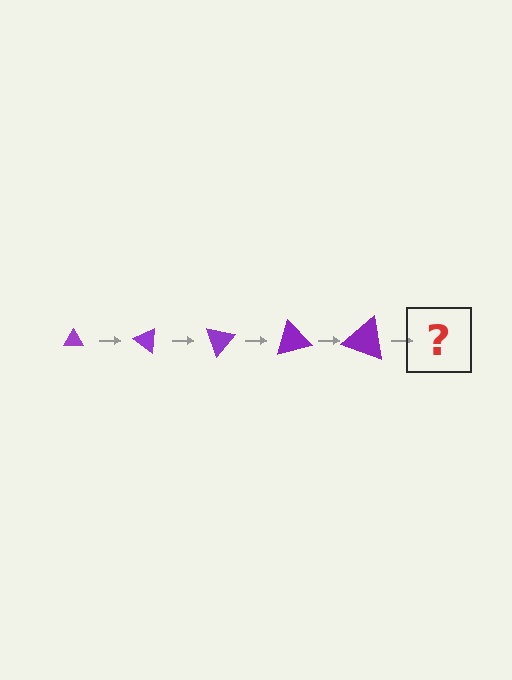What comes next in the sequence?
The next element should be a triangle, larger than the previous one and rotated 175 degrees from the start.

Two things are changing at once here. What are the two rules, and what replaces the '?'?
The two rules are that the triangle grows larger each step and it rotates 35 degrees each step. The '?' should be a triangle, larger than the previous one and rotated 175 degrees from the start.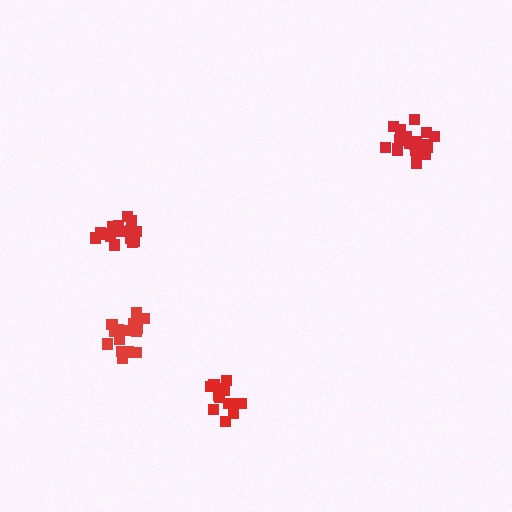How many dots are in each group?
Group 1: 15 dots, Group 2: 19 dots, Group 3: 17 dots, Group 4: 18 dots (69 total).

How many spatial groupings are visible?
There are 4 spatial groupings.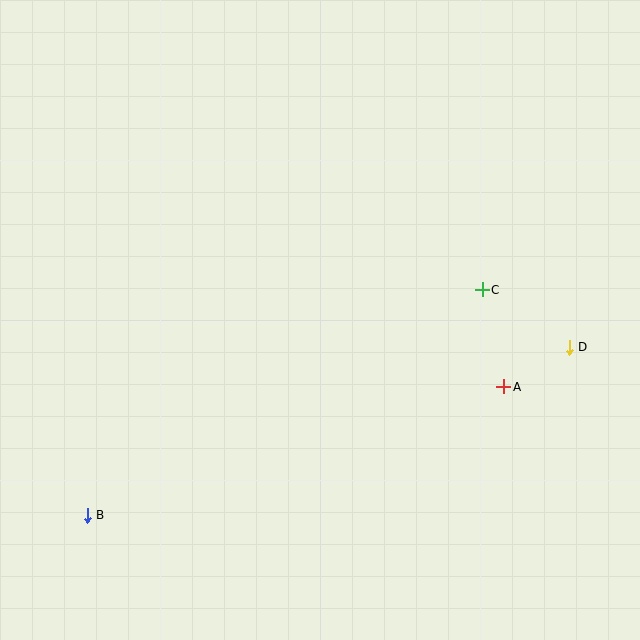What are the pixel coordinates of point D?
Point D is at (569, 347).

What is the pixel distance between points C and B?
The distance between C and B is 455 pixels.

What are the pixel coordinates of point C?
Point C is at (482, 290).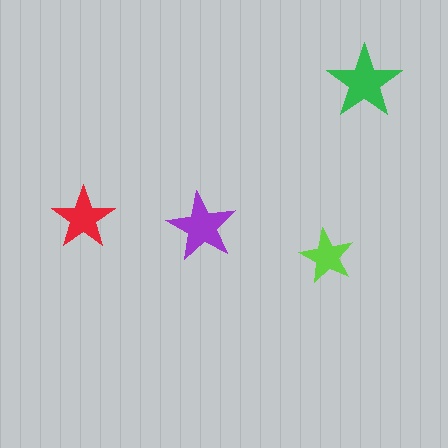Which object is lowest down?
The lime star is bottommost.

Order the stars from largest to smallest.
the green one, the purple one, the red one, the lime one.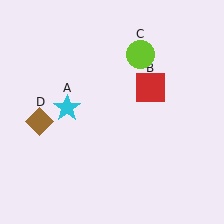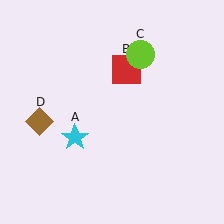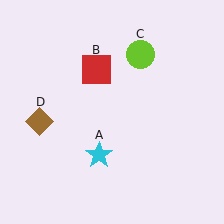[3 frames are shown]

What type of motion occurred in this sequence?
The cyan star (object A), red square (object B) rotated counterclockwise around the center of the scene.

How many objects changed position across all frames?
2 objects changed position: cyan star (object A), red square (object B).